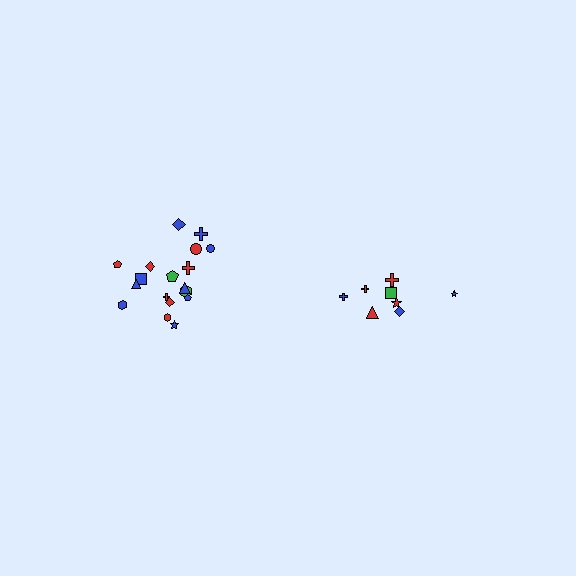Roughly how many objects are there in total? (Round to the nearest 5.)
Roughly 25 objects in total.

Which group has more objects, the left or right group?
The left group.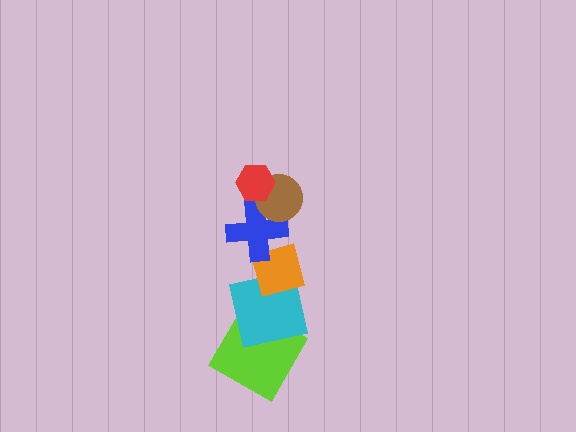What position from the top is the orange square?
The orange square is 4th from the top.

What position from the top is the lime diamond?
The lime diamond is 6th from the top.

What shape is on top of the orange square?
The blue cross is on top of the orange square.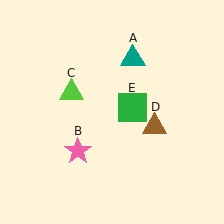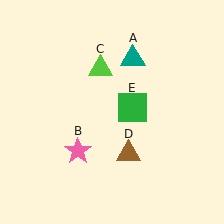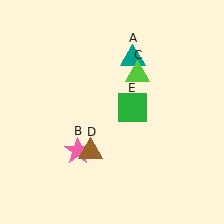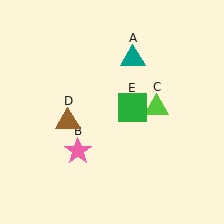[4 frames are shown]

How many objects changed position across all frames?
2 objects changed position: lime triangle (object C), brown triangle (object D).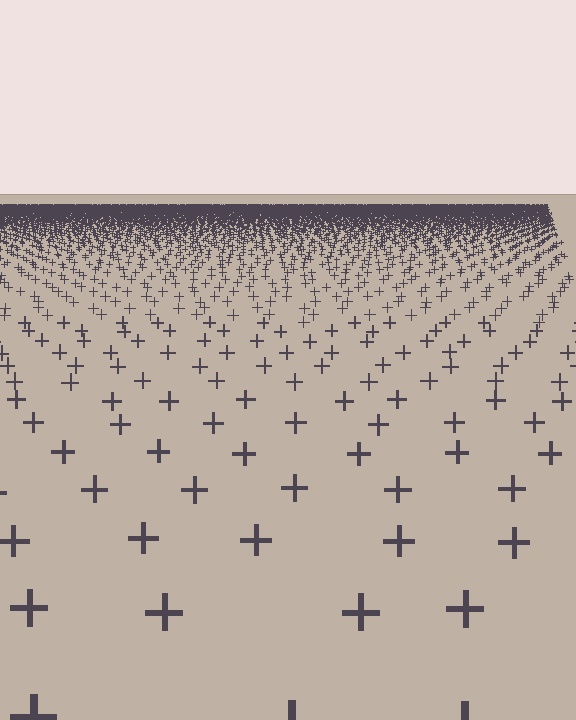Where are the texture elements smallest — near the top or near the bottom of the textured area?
Near the top.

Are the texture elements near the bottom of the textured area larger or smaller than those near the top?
Larger. Near the bottom, elements are closer to the viewer and appear at a bigger on-screen size.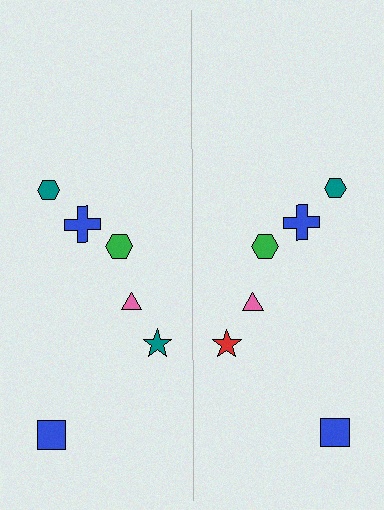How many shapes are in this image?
There are 12 shapes in this image.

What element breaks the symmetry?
The red star on the right side breaks the symmetry — its mirror counterpart is teal.